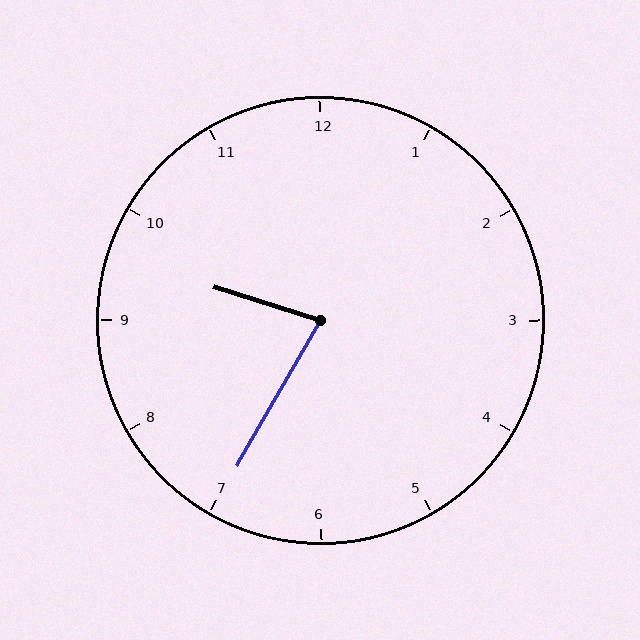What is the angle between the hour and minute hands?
Approximately 78 degrees.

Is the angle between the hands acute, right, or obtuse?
It is acute.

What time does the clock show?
9:35.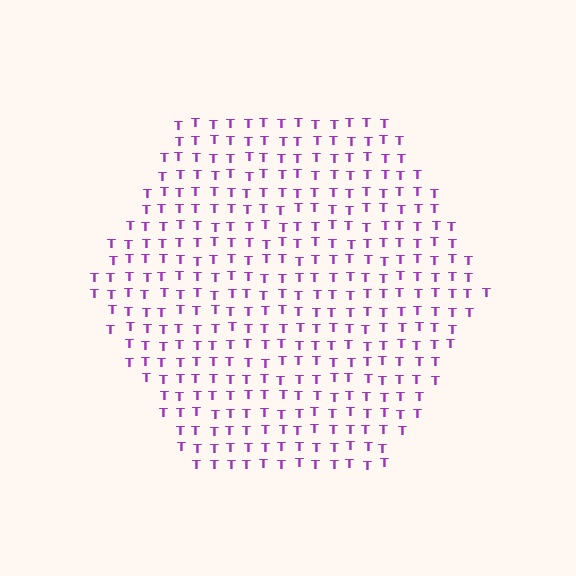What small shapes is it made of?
It is made of small letter T's.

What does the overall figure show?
The overall figure shows a hexagon.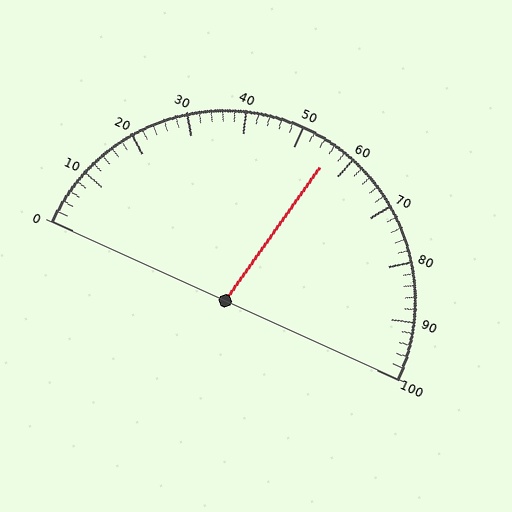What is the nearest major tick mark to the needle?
The nearest major tick mark is 60.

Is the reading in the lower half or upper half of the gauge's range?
The reading is in the upper half of the range (0 to 100).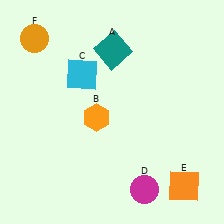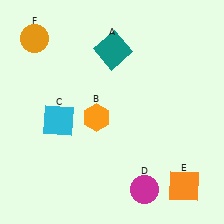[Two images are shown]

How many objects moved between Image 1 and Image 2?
1 object moved between the two images.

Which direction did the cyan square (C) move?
The cyan square (C) moved down.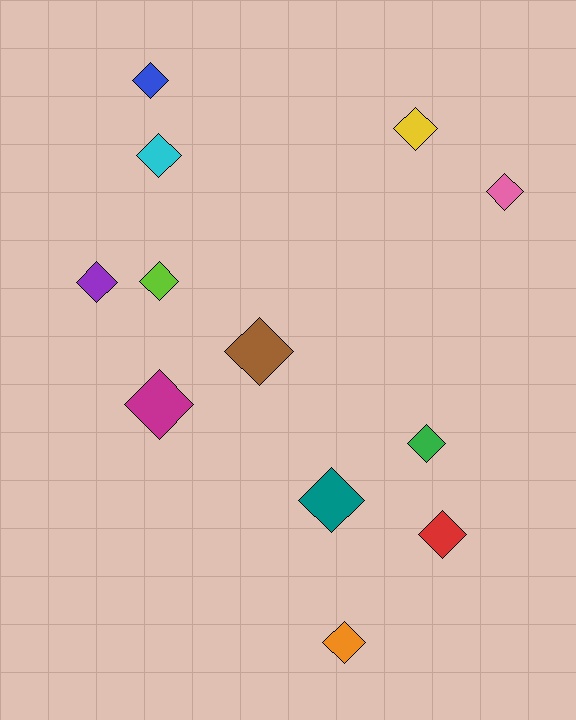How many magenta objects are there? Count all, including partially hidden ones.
There is 1 magenta object.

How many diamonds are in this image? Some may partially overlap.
There are 12 diamonds.